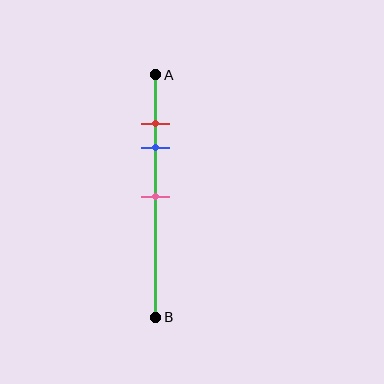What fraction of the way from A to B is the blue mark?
The blue mark is approximately 30% (0.3) of the way from A to B.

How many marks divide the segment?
There are 3 marks dividing the segment.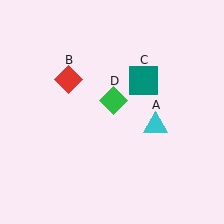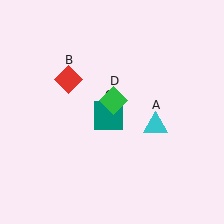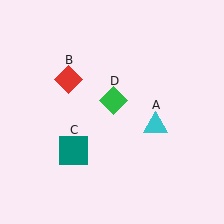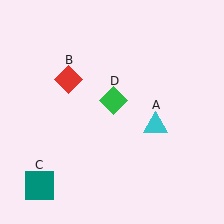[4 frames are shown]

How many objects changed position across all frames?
1 object changed position: teal square (object C).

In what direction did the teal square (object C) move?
The teal square (object C) moved down and to the left.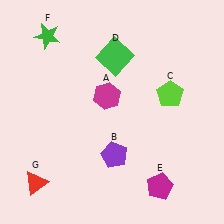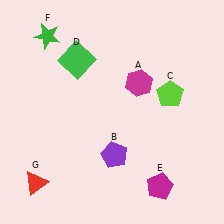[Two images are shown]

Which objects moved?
The objects that moved are: the magenta hexagon (A), the green square (D).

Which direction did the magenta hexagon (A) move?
The magenta hexagon (A) moved right.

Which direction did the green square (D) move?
The green square (D) moved left.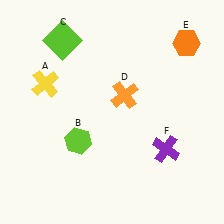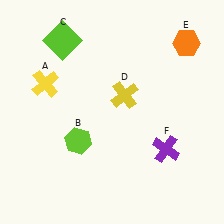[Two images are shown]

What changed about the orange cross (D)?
In Image 1, D is orange. In Image 2, it changed to yellow.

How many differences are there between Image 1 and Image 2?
There is 1 difference between the two images.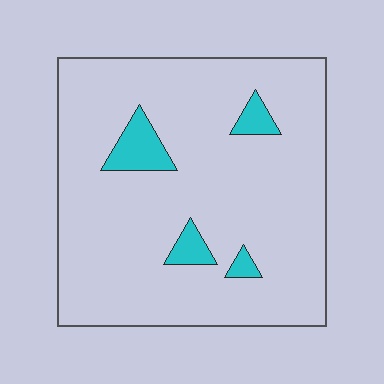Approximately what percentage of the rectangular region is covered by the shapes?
Approximately 10%.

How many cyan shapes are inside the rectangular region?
4.